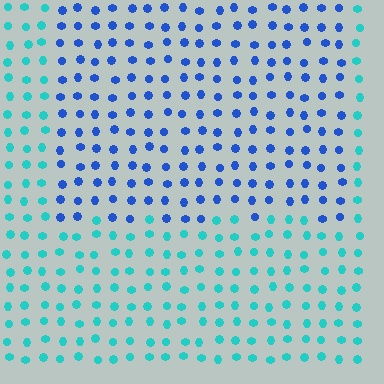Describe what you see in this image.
The image is filled with small cyan elements in a uniform arrangement. A rectangle-shaped region is visible where the elements are tinted to a slightly different hue, forming a subtle color boundary.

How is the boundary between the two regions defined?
The boundary is defined purely by a slight shift in hue (about 47 degrees). Spacing, size, and orientation are identical on both sides.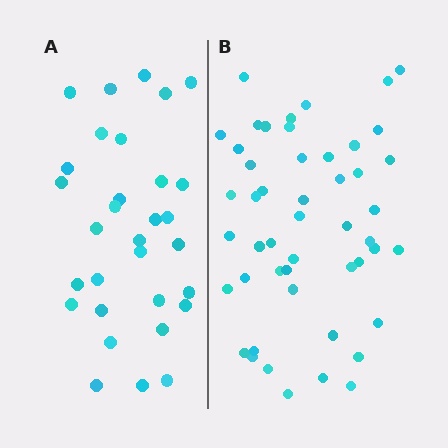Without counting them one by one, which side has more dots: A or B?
Region B (the right region) has more dots.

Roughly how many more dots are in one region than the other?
Region B has approximately 20 more dots than region A.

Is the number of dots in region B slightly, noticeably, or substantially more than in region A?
Region B has substantially more. The ratio is roughly 1.6 to 1.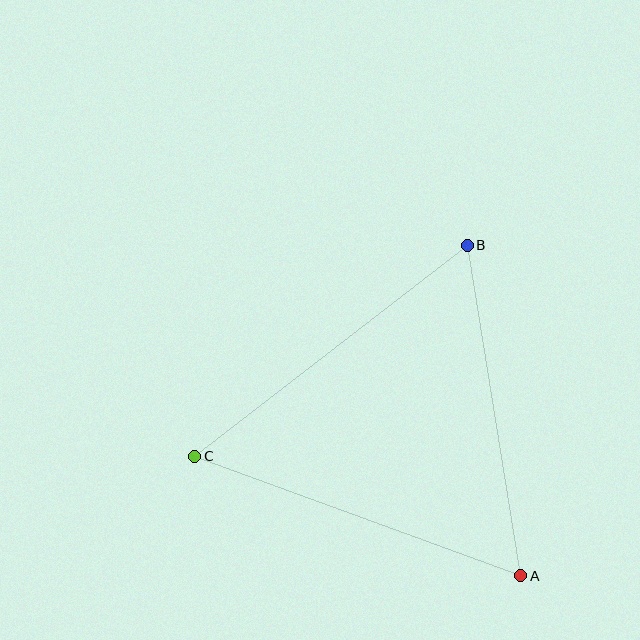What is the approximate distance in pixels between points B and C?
The distance between B and C is approximately 345 pixels.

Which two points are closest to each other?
Points A and B are closest to each other.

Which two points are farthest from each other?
Points A and C are farthest from each other.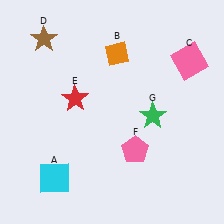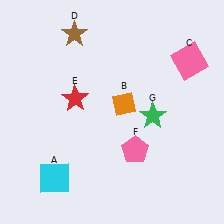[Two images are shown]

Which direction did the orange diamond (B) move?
The orange diamond (B) moved down.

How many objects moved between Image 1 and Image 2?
2 objects moved between the two images.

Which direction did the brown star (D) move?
The brown star (D) moved right.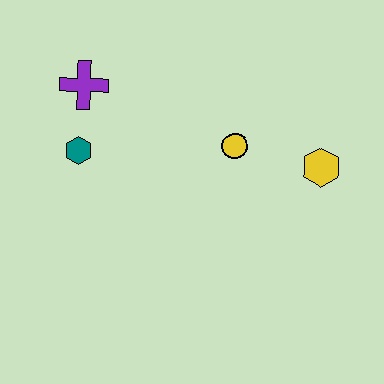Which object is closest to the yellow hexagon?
The yellow circle is closest to the yellow hexagon.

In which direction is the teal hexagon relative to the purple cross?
The teal hexagon is below the purple cross.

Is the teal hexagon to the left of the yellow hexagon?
Yes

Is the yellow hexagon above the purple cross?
No